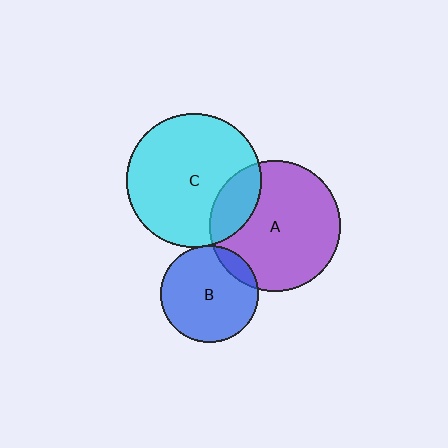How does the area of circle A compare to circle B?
Approximately 1.8 times.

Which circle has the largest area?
Circle C (cyan).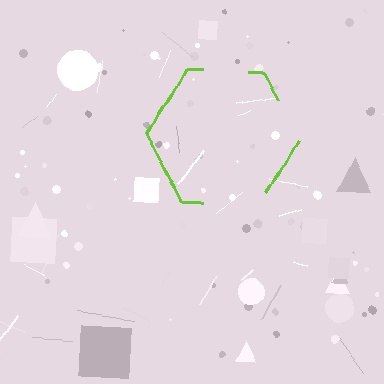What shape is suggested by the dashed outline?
The dashed outline suggests a hexagon.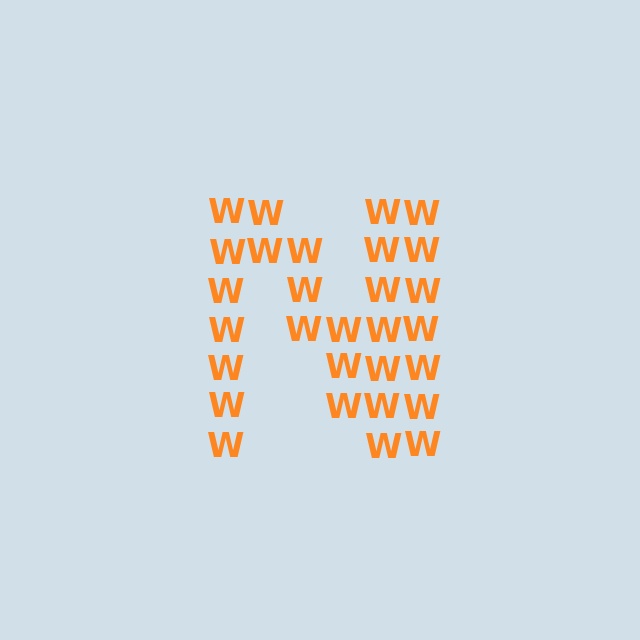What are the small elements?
The small elements are letter W's.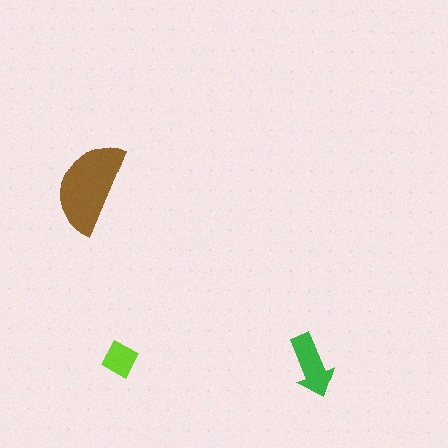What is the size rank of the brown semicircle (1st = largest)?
1st.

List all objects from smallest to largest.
The lime diamond, the green arrow, the brown semicircle.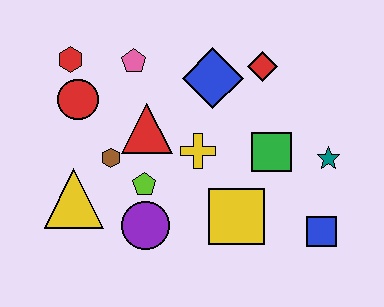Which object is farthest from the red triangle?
The blue square is farthest from the red triangle.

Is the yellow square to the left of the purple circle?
No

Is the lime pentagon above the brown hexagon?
No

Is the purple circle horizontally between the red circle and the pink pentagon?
No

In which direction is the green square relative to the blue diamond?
The green square is below the blue diamond.